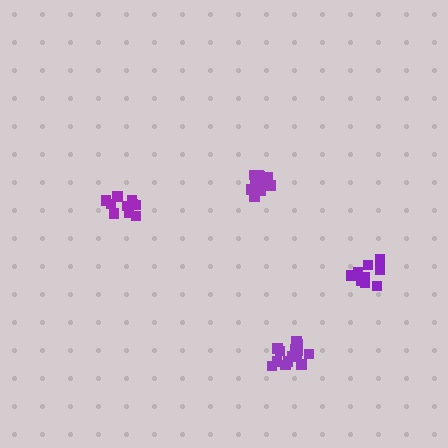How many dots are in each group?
Group 1: 10 dots, Group 2: 11 dots, Group 3: 11 dots, Group 4: 14 dots (46 total).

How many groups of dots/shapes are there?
There are 4 groups.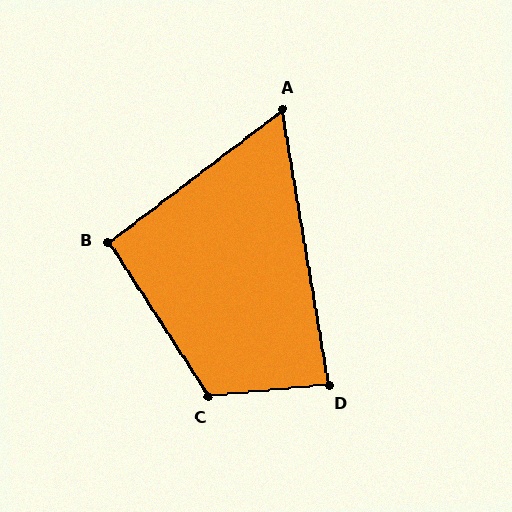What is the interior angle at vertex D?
Approximately 86 degrees (approximately right).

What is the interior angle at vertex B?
Approximately 94 degrees (approximately right).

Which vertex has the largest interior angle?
C, at approximately 118 degrees.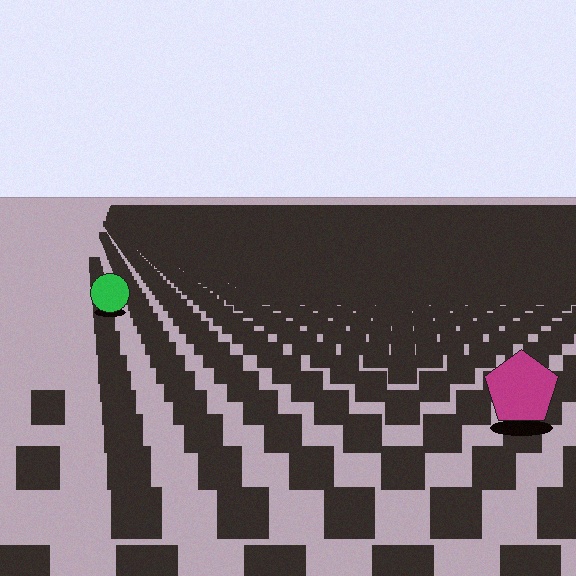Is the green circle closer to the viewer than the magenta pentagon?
No. The magenta pentagon is closer — you can tell from the texture gradient: the ground texture is coarser near it.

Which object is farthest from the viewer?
The green circle is farthest from the viewer. It appears smaller and the ground texture around it is denser.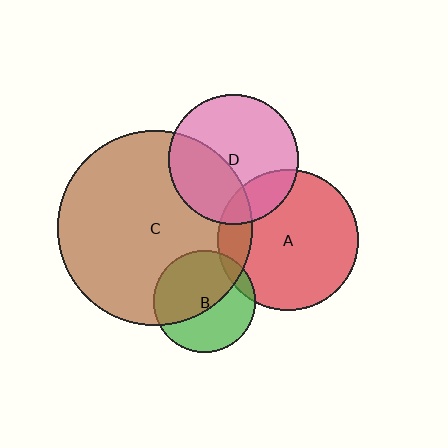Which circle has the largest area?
Circle C (brown).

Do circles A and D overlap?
Yes.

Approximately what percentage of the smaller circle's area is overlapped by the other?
Approximately 20%.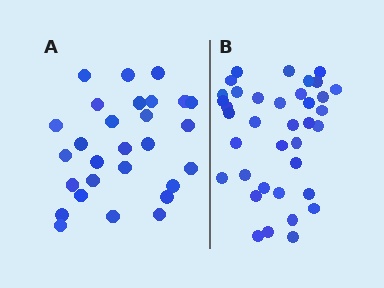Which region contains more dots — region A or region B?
Region B (the right region) has more dots.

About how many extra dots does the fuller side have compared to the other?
Region B has roughly 8 or so more dots than region A.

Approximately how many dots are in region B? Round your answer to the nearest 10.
About 40 dots. (The exact count is 37, which rounds to 40.)